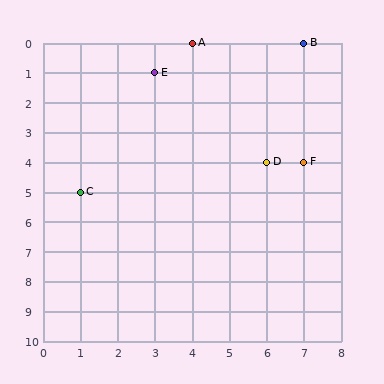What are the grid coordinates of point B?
Point B is at grid coordinates (7, 0).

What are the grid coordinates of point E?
Point E is at grid coordinates (3, 1).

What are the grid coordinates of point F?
Point F is at grid coordinates (7, 4).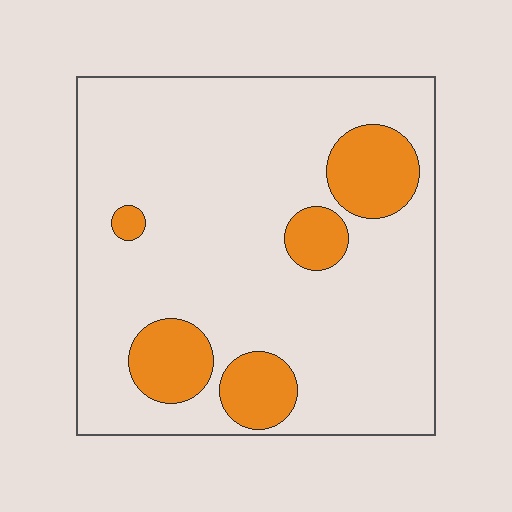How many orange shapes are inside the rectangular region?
5.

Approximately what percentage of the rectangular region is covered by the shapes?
Approximately 15%.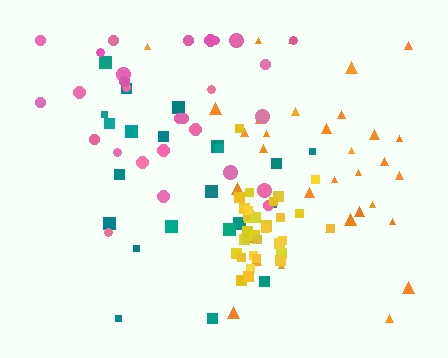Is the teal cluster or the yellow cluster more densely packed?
Yellow.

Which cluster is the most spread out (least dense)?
Teal.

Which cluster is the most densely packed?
Yellow.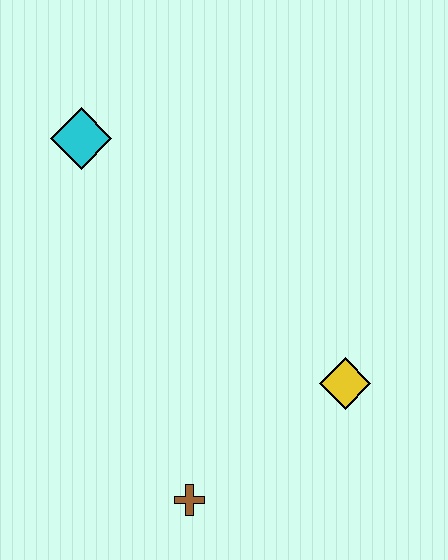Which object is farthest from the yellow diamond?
The cyan diamond is farthest from the yellow diamond.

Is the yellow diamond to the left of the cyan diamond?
No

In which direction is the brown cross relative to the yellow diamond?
The brown cross is to the left of the yellow diamond.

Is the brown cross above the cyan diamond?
No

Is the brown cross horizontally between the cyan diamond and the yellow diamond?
Yes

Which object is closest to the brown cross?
The yellow diamond is closest to the brown cross.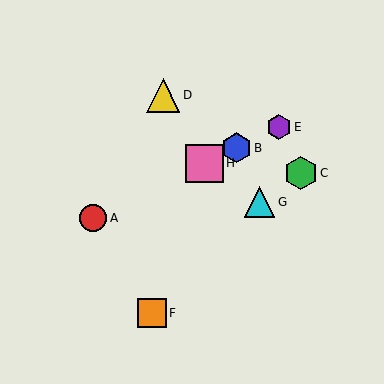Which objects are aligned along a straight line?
Objects A, B, E, H are aligned along a straight line.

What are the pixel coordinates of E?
Object E is at (279, 127).